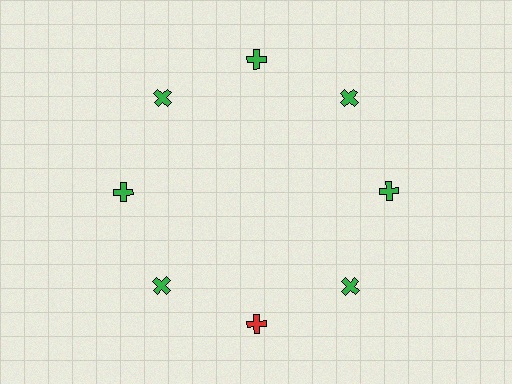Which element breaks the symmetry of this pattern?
The red cross at roughly the 6 o'clock position breaks the symmetry. All other shapes are green crosses.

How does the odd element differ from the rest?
It has a different color: red instead of green.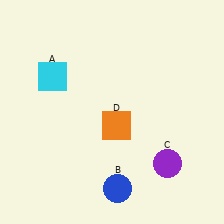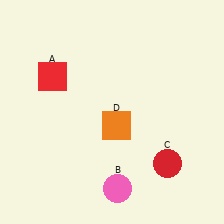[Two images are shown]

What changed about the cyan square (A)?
In Image 1, A is cyan. In Image 2, it changed to red.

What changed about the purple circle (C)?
In Image 1, C is purple. In Image 2, it changed to red.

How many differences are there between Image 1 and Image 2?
There are 3 differences between the two images.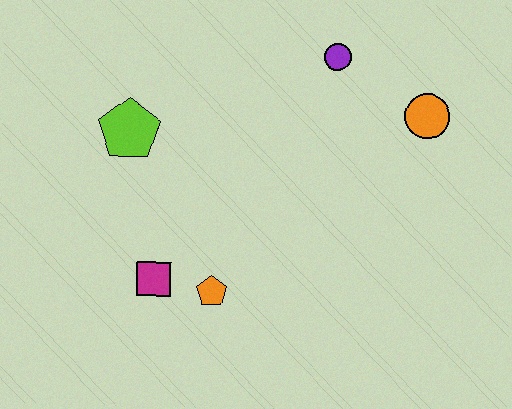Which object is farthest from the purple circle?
The magenta square is farthest from the purple circle.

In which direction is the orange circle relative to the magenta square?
The orange circle is to the right of the magenta square.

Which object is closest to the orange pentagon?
The magenta square is closest to the orange pentagon.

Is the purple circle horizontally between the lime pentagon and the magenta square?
No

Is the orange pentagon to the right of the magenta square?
Yes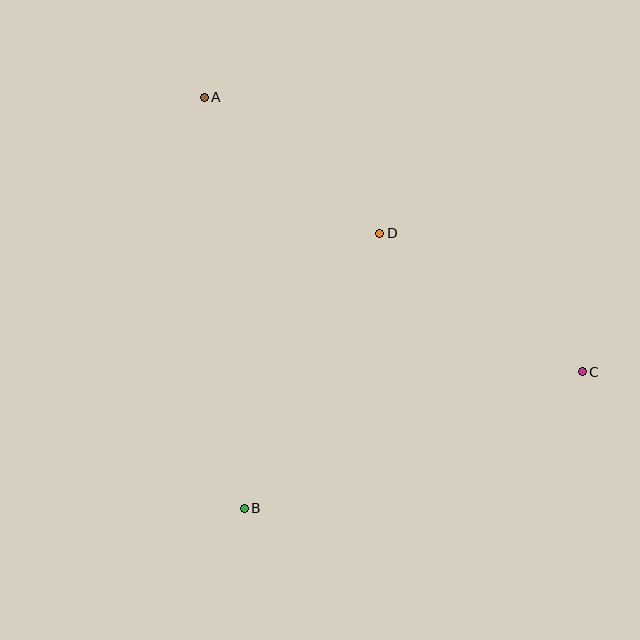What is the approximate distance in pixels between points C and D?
The distance between C and D is approximately 246 pixels.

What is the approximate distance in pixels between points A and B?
The distance between A and B is approximately 413 pixels.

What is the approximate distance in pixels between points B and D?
The distance between B and D is approximately 307 pixels.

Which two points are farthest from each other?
Points A and C are farthest from each other.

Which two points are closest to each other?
Points A and D are closest to each other.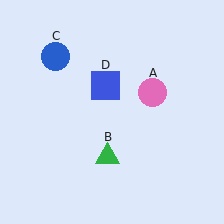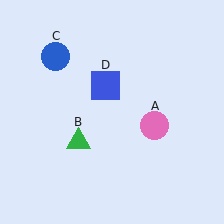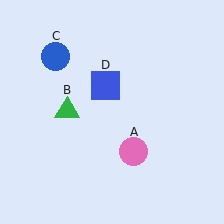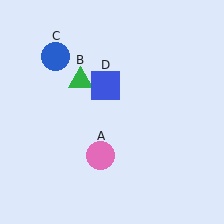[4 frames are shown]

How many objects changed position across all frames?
2 objects changed position: pink circle (object A), green triangle (object B).